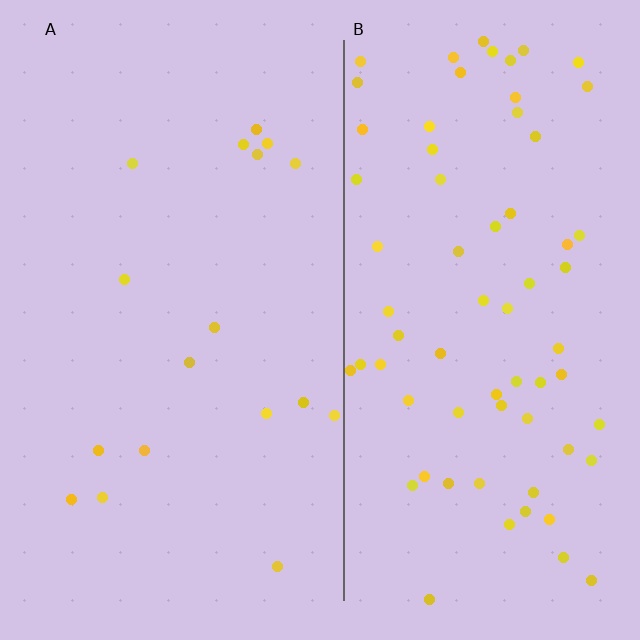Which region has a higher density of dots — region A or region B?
B (the right).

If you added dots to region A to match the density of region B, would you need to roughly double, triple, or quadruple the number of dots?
Approximately quadruple.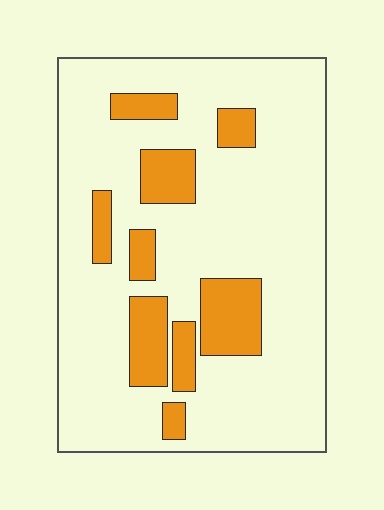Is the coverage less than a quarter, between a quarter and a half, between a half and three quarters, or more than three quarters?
Less than a quarter.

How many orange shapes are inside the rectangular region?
9.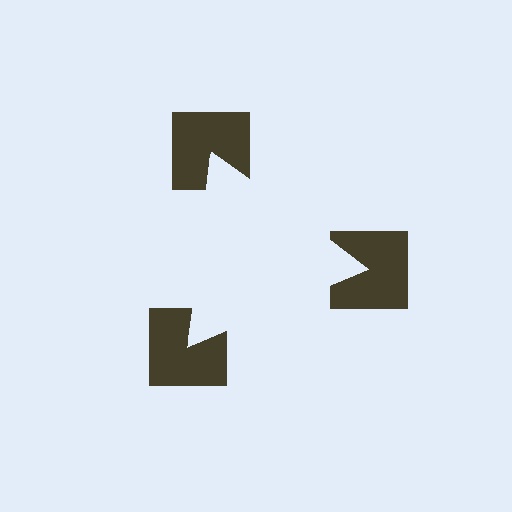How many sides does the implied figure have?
3 sides.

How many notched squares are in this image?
There are 3 — one at each vertex of the illusory triangle.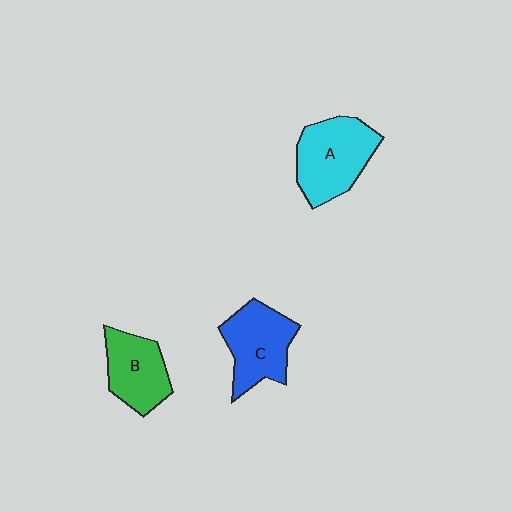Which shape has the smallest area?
Shape B (green).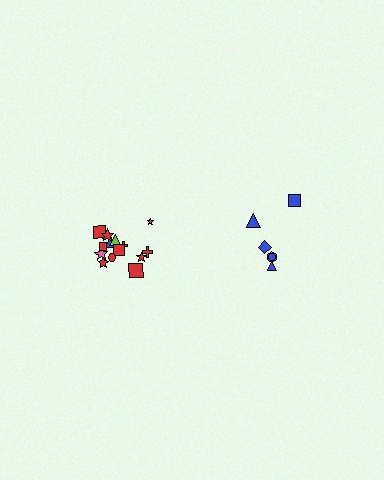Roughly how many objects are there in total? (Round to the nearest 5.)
Roughly 20 objects in total.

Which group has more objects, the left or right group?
The left group.